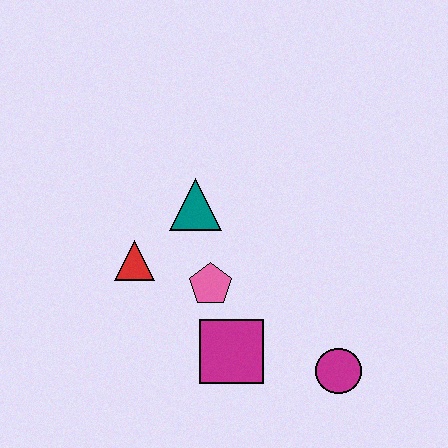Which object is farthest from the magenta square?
The teal triangle is farthest from the magenta square.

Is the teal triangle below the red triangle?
No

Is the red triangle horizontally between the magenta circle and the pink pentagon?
No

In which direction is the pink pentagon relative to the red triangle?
The pink pentagon is to the right of the red triangle.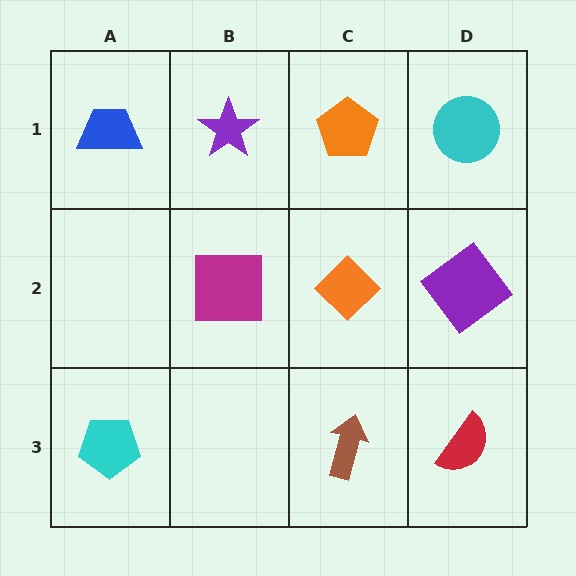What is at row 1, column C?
An orange pentagon.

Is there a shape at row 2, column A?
No, that cell is empty.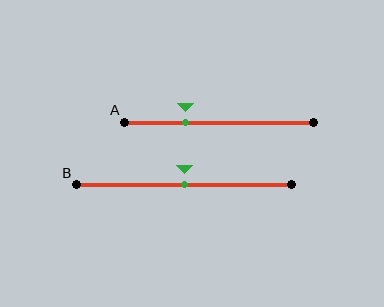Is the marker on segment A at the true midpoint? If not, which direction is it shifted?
No, the marker on segment A is shifted to the left by about 18% of the segment length.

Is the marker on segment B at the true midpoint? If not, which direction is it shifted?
Yes, the marker on segment B is at the true midpoint.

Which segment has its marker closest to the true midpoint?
Segment B has its marker closest to the true midpoint.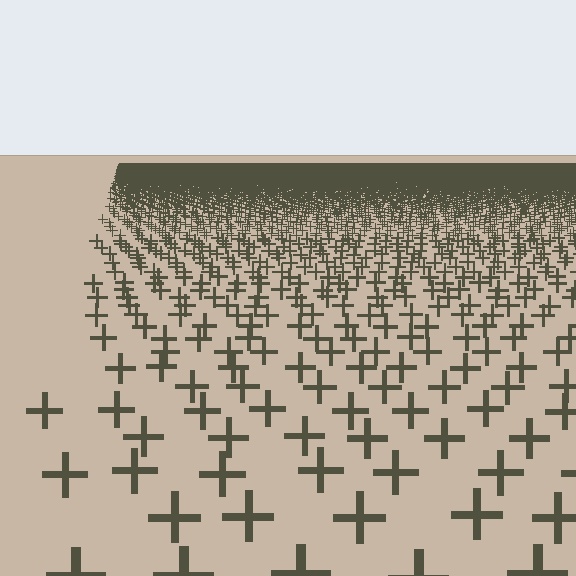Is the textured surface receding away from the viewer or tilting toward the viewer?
The surface is receding away from the viewer. Texture elements get smaller and denser toward the top.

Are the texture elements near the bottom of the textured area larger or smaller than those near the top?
Larger. Near the bottom, elements are closer to the viewer and appear at a bigger on-screen size.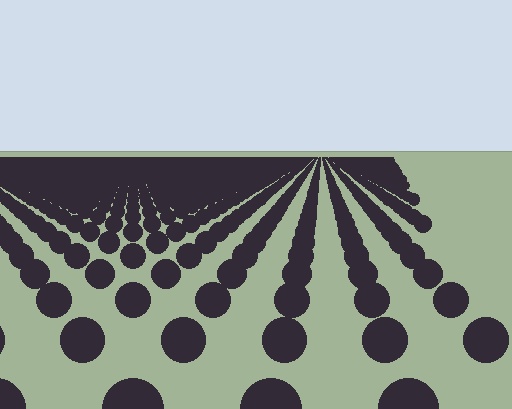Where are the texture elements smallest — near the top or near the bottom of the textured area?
Near the top.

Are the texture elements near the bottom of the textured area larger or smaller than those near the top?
Larger. Near the bottom, elements are closer to the viewer and appear at a bigger on-screen size.